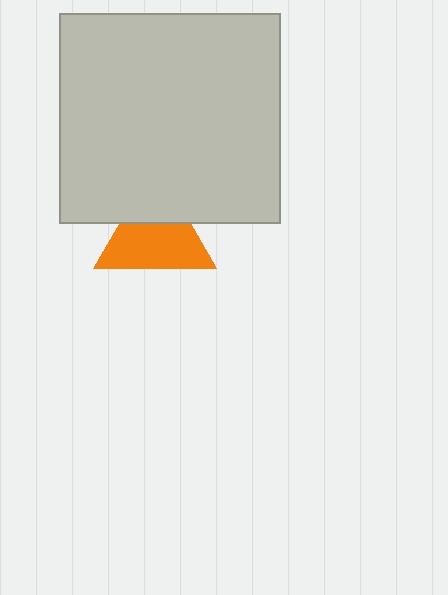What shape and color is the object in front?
The object in front is a light gray rectangle.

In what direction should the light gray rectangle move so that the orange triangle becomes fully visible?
The light gray rectangle should move up. That is the shortest direction to clear the overlap and leave the orange triangle fully visible.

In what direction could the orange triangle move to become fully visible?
The orange triangle could move down. That would shift it out from behind the light gray rectangle entirely.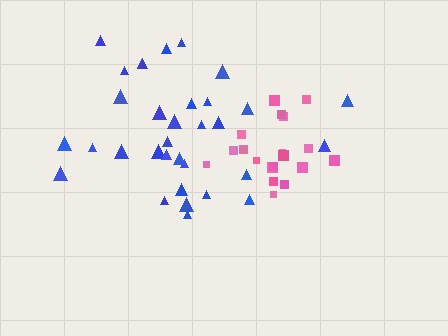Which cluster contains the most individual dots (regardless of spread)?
Blue (33).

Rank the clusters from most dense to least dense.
pink, blue.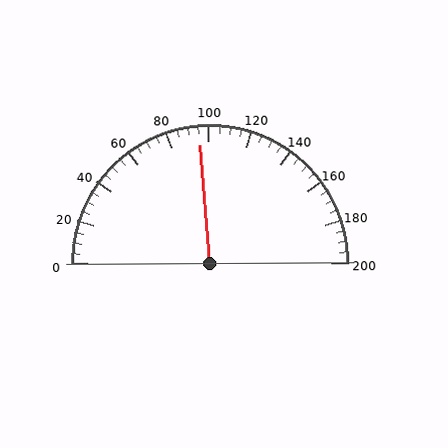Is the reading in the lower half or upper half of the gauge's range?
The reading is in the lower half of the range (0 to 200).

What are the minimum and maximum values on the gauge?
The gauge ranges from 0 to 200.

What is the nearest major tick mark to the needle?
The nearest major tick mark is 100.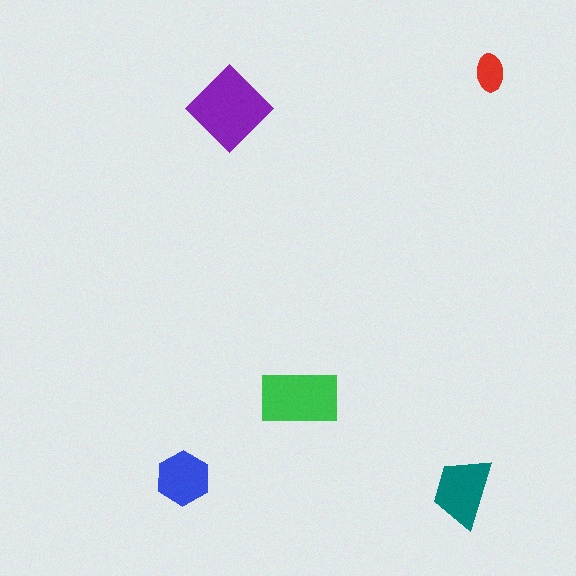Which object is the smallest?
The red ellipse.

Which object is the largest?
The purple diamond.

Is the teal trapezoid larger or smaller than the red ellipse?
Larger.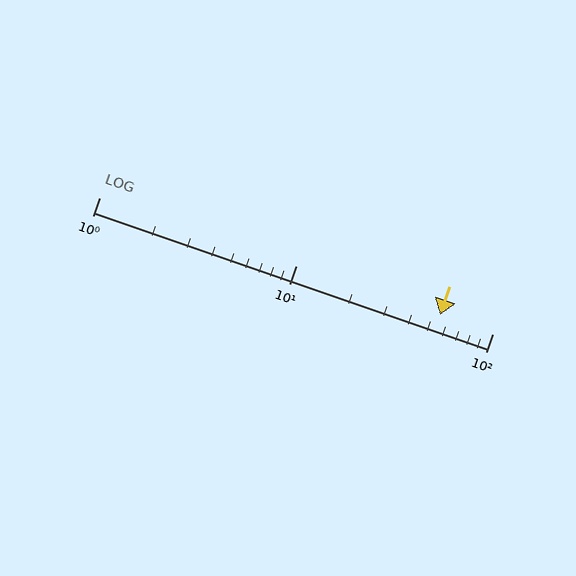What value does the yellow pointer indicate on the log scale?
The pointer indicates approximately 54.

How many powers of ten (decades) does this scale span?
The scale spans 2 decades, from 1 to 100.